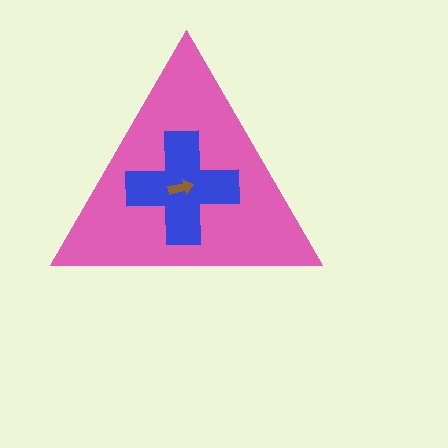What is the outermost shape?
The pink triangle.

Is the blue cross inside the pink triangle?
Yes.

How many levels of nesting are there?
3.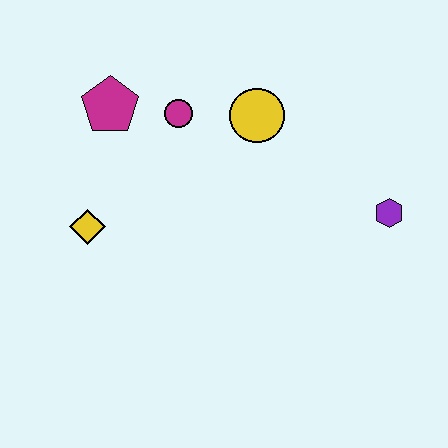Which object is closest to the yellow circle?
The magenta circle is closest to the yellow circle.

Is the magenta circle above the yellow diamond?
Yes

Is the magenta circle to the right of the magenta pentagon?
Yes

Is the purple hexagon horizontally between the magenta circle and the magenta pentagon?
No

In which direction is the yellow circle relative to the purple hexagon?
The yellow circle is to the left of the purple hexagon.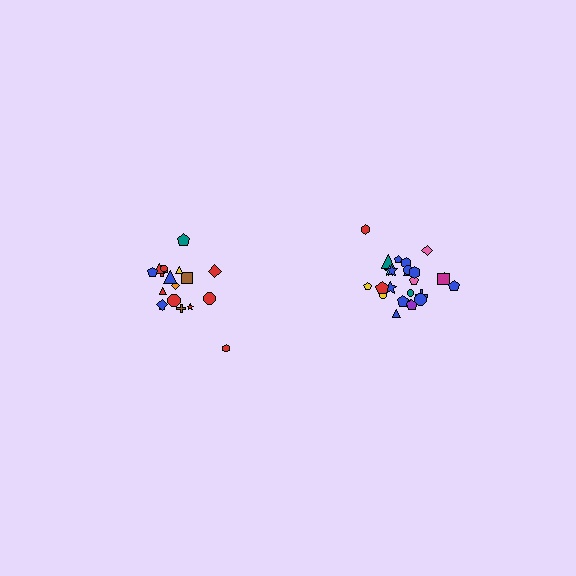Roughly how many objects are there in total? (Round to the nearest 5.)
Roughly 45 objects in total.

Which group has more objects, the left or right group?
The right group.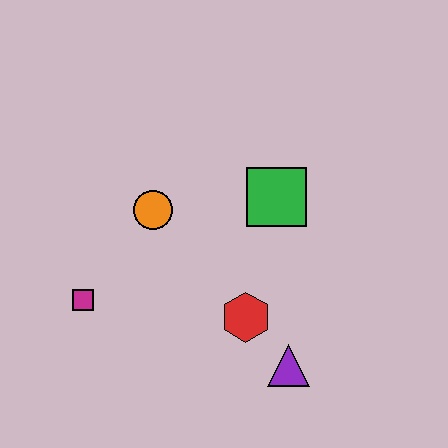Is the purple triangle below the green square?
Yes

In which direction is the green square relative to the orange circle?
The green square is to the right of the orange circle.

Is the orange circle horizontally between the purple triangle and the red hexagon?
No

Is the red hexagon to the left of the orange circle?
No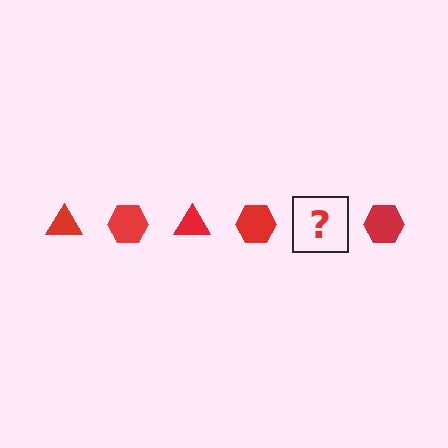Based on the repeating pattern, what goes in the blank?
The blank should be a red triangle.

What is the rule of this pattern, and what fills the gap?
The rule is that the pattern cycles through triangle, hexagon shapes in red. The gap should be filled with a red triangle.